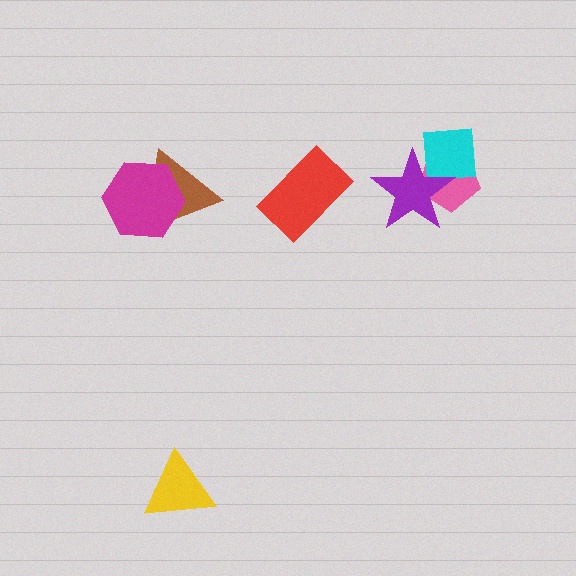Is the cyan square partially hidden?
Yes, it is partially covered by another shape.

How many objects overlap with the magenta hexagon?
1 object overlaps with the magenta hexagon.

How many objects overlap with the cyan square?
2 objects overlap with the cyan square.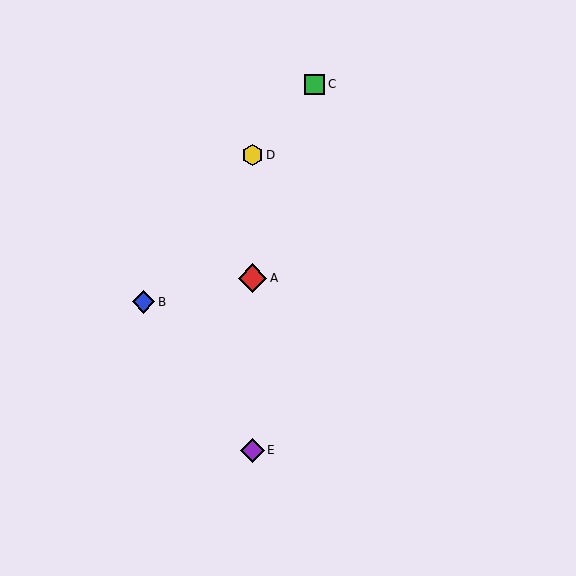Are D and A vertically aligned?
Yes, both are at x≈252.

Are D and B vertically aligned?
No, D is at x≈252 and B is at x≈143.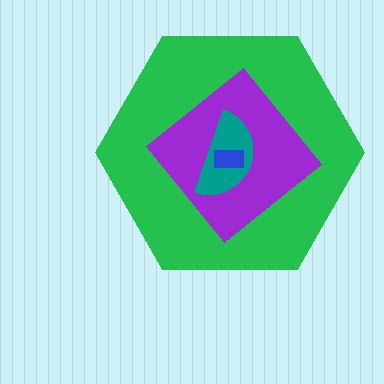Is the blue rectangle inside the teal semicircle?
Yes.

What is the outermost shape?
The green hexagon.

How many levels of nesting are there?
4.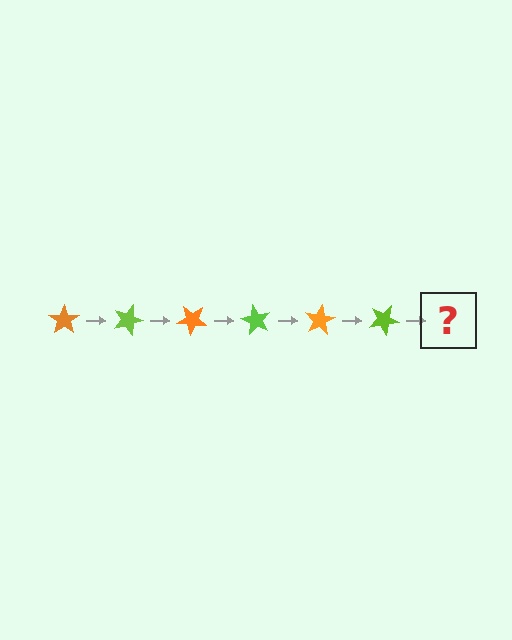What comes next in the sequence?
The next element should be an orange star, rotated 120 degrees from the start.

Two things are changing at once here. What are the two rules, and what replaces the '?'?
The two rules are that it rotates 20 degrees each step and the color cycles through orange and lime. The '?' should be an orange star, rotated 120 degrees from the start.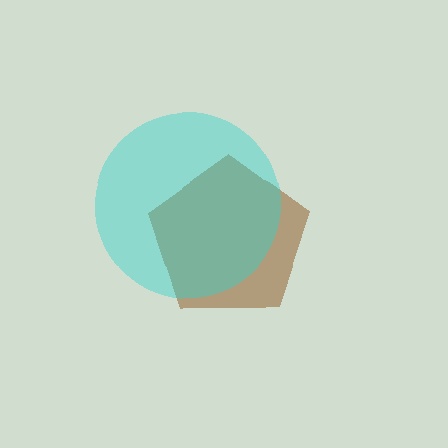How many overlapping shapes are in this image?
There are 2 overlapping shapes in the image.